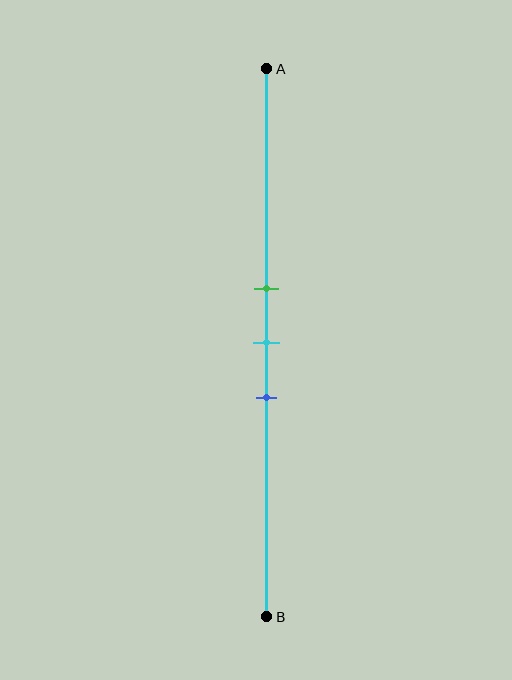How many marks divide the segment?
There are 3 marks dividing the segment.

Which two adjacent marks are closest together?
The green and cyan marks are the closest adjacent pair.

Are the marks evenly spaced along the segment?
Yes, the marks are approximately evenly spaced.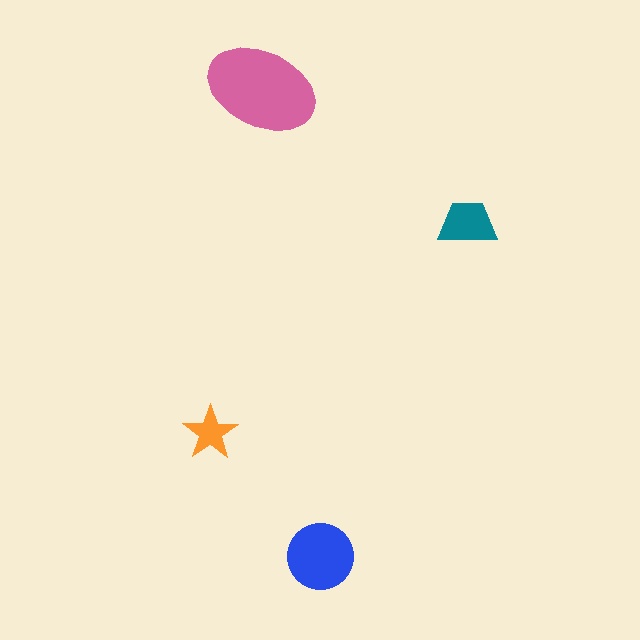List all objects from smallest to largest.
The orange star, the teal trapezoid, the blue circle, the pink ellipse.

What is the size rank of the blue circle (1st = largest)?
2nd.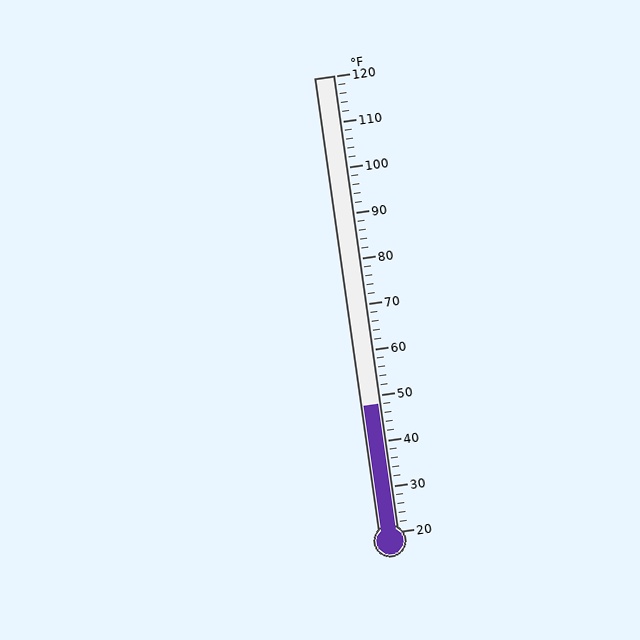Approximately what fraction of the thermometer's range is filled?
The thermometer is filled to approximately 30% of its range.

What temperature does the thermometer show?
The thermometer shows approximately 48°F.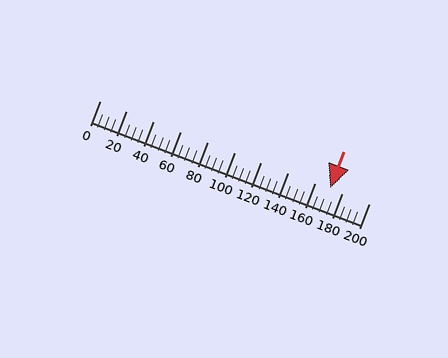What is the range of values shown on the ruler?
The ruler shows values from 0 to 200.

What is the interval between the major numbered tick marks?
The major tick marks are spaced 20 units apart.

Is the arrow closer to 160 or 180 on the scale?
The arrow is closer to 180.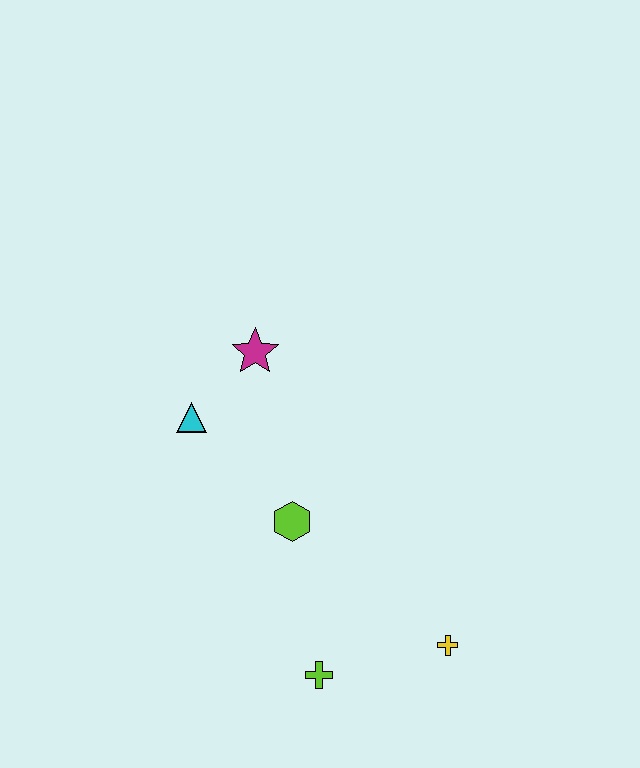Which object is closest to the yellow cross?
The lime cross is closest to the yellow cross.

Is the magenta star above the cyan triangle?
Yes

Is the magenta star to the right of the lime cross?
No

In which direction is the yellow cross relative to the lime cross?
The yellow cross is to the right of the lime cross.